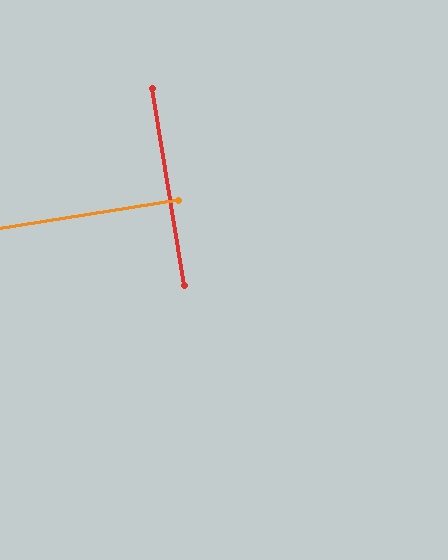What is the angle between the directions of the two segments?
Approximately 90 degrees.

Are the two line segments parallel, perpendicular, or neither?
Perpendicular — they meet at approximately 90°.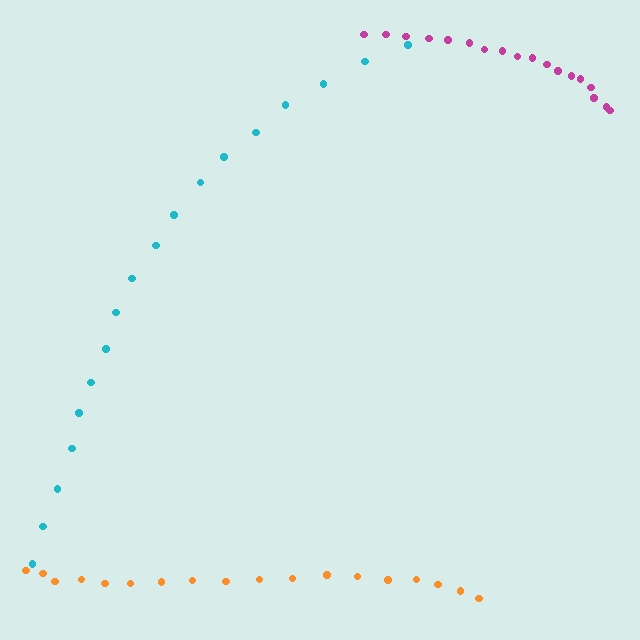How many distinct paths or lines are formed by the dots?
There are 3 distinct paths.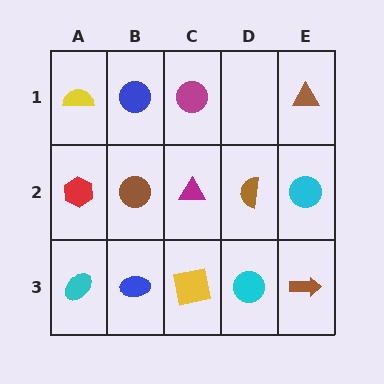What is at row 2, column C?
A magenta triangle.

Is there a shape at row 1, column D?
No, that cell is empty.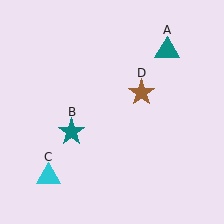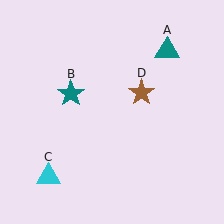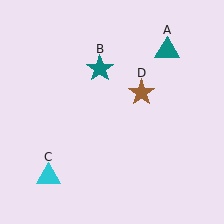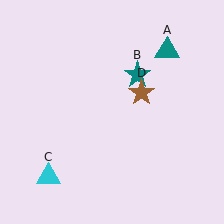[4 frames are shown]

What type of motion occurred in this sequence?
The teal star (object B) rotated clockwise around the center of the scene.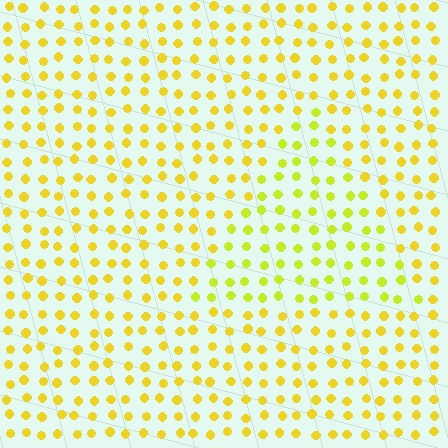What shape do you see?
I see a triangle.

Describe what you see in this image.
The image is filled with small yellow elements in a uniform arrangement. A triangle-shaped region is visible where the elements are tinted to a slightly different hue, forming a subtle color boundary.